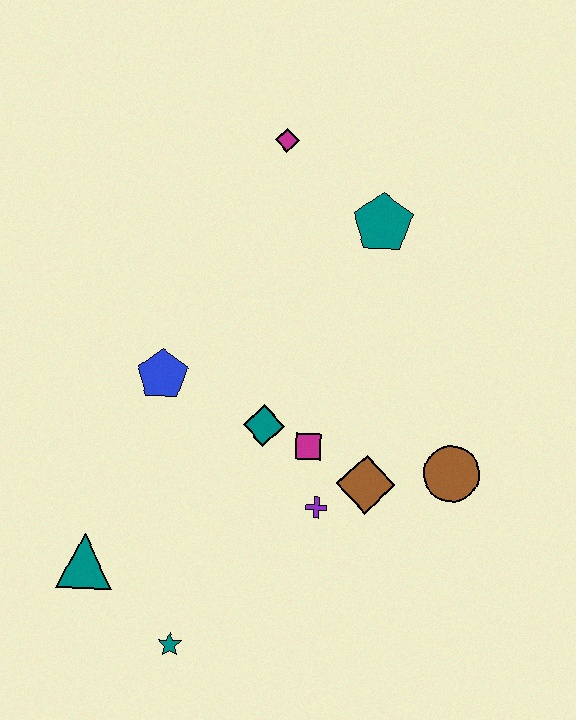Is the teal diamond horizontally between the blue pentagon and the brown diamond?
Yes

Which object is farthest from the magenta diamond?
The teal star is farthest from the magenta diamond.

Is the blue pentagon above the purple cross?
Yes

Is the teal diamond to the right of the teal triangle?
Yes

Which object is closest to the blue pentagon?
The teal diamond is closest to the blue pentagon.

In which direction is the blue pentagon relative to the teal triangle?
The blue pentagon is above the teal triangle.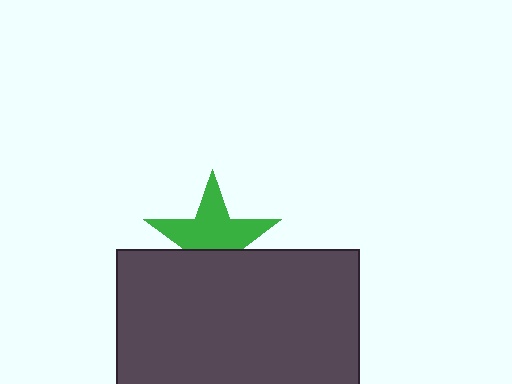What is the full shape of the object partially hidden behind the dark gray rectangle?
The partially hidden object is a green star.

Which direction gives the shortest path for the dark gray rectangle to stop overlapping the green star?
Moving down gives the shortest separation.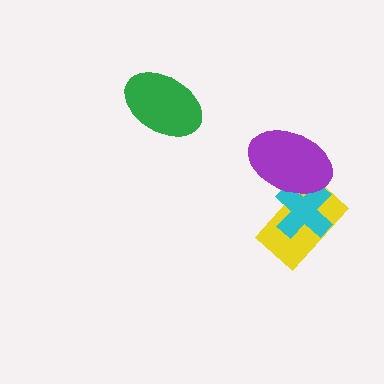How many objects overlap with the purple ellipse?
2 objects overlap with the purple ellipse.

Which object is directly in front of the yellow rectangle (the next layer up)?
The cyan cross is directly in front of the yellow rectangle.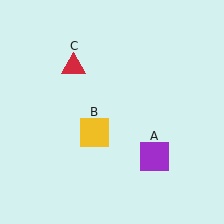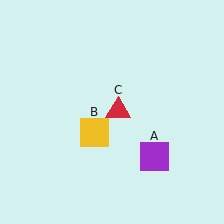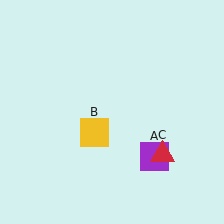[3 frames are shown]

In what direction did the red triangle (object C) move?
The red triangle (object C) moved down and to the right.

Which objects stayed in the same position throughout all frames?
Purple square (object A) and yellow square (object B) remained stationary.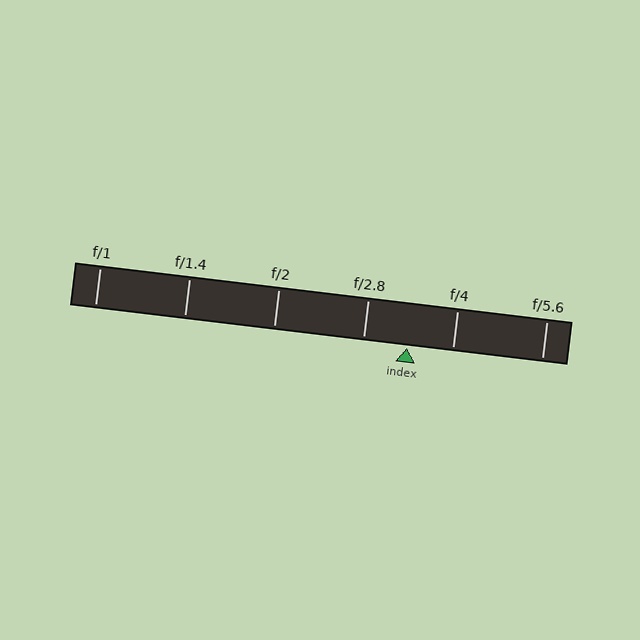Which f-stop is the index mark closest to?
The index mark is closest to f/2.8.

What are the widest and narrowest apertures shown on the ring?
The widest aperture shown is f/1 and the narrowest is f/5.6.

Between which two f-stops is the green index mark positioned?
The index mark is between f/2.8 and f/4.